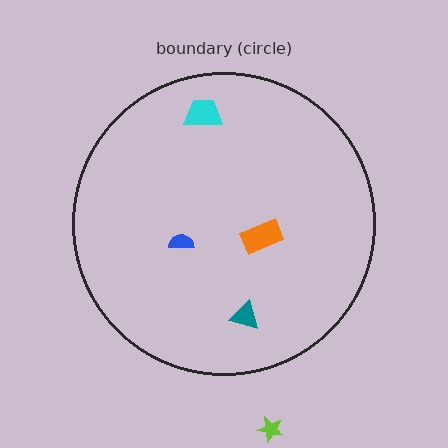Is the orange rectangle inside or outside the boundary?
Inside.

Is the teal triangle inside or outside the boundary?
Inside.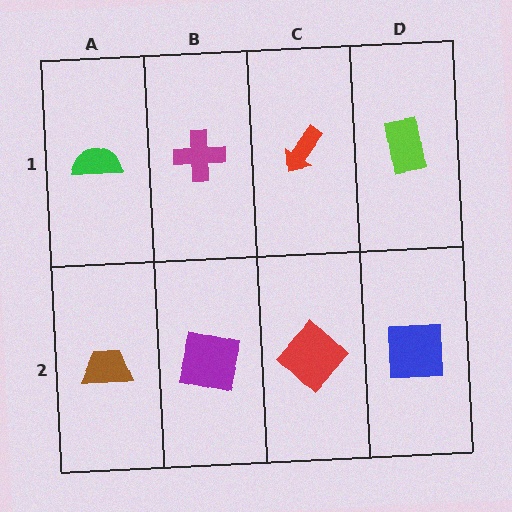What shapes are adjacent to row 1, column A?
A brown trapezoid (row 2, column A), a magenta cross (row 1, column B).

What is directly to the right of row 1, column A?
A magenta cross.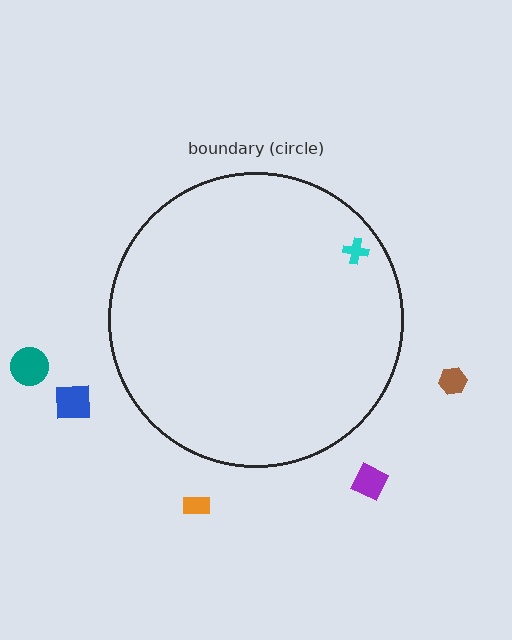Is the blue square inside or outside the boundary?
Outside.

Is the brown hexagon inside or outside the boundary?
Outside.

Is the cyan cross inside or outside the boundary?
Inside.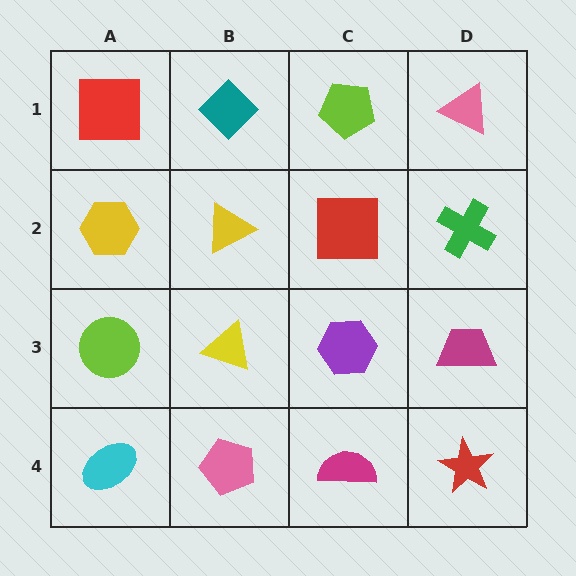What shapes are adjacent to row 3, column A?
A yellow hexagon (row 2, column A), a cyan ellipse (row 4, column A), a yellow triangle (row 3, column B).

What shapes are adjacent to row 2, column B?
A teal diamond (row 1, column B), a yellow triangle (row 3, column B), a yellow hexagon (row 2, column A), a red square (row 2, column C).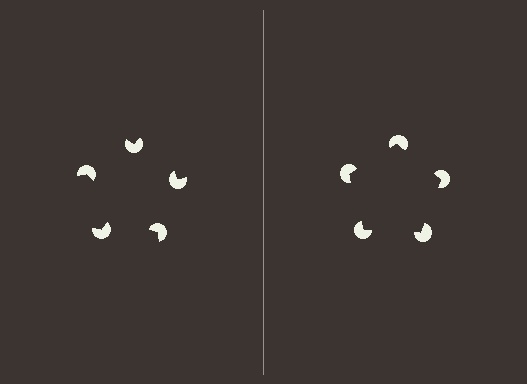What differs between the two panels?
The pac-man discs are positioned identically on both sides; only the wedge orientations differ. On the right they align to a pentagon; on the left they are misaligned.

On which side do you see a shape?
An illusory pentagon appears on the right side. On the left side the wedge cuts are rotated, so no coherent shape forms.